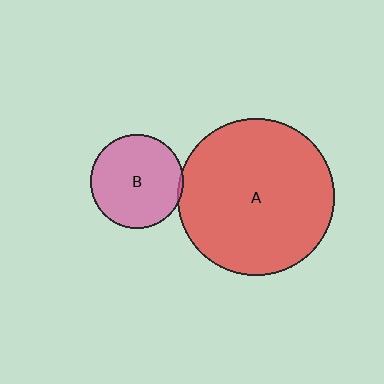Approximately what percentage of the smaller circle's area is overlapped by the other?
Approximately 5%.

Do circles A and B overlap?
Yes.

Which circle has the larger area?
Circle A (red).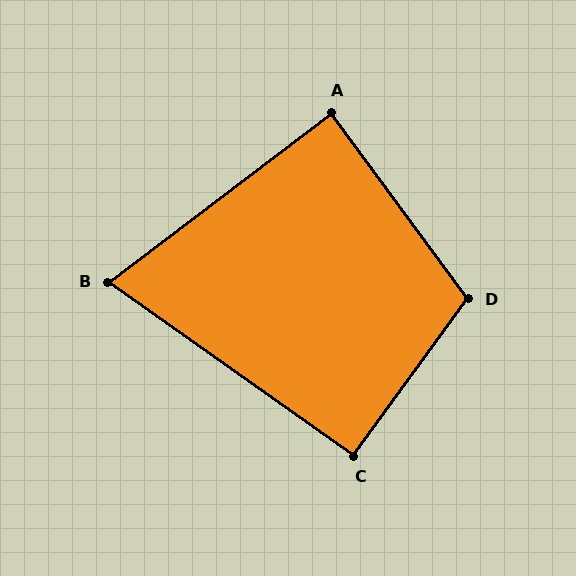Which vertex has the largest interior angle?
D, at approximately 108 degrees.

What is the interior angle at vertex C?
Approximately 91 degrees (approximately right).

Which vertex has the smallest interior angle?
B, at approximately 72 degrees.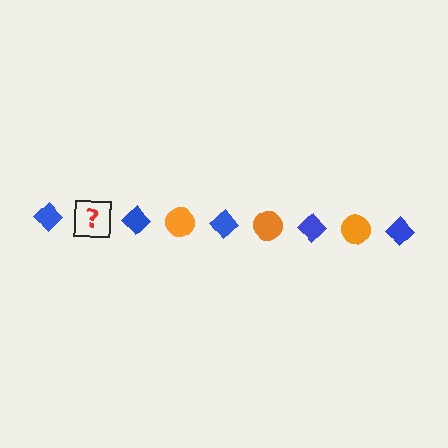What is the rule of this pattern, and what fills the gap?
The rule is that the pattern alternates between blue diamond and orange circle. The gap should be filled with an orange circle.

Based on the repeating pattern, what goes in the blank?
The blank should be an orange circle.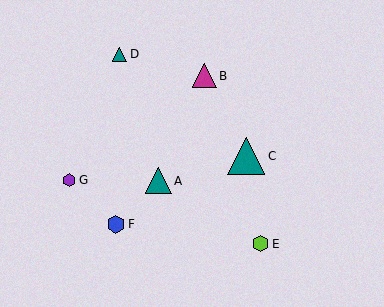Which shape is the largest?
The teal triangle (labeled C) is the largest.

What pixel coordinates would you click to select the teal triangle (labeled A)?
Click at (158, 181) to select the teal triangle A.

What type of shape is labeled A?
Shape A is a teal triangle.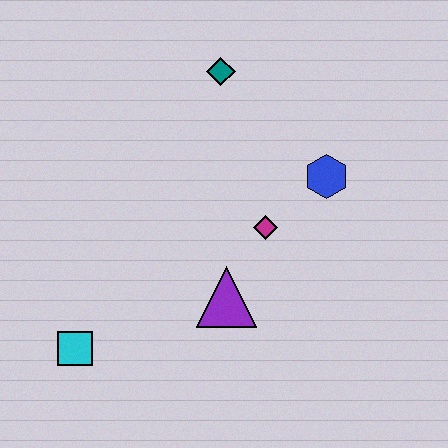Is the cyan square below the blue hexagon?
Yes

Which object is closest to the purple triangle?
The magenta diamond is closest to the purple triangle.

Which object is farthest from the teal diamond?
The cyan square is farthest from the teal diamond.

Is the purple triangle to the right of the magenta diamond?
No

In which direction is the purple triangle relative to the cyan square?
The purple triangle is to the right of the cyan square.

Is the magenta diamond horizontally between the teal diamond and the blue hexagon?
Yes